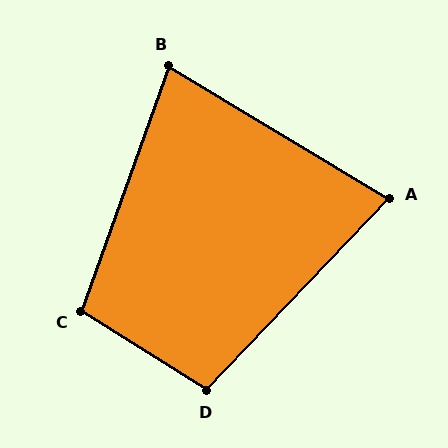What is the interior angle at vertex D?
Approximately 101 degrees (obtuse).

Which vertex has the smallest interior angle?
A, at approximately 77 degrees.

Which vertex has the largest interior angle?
C, at approximately 103 degrees.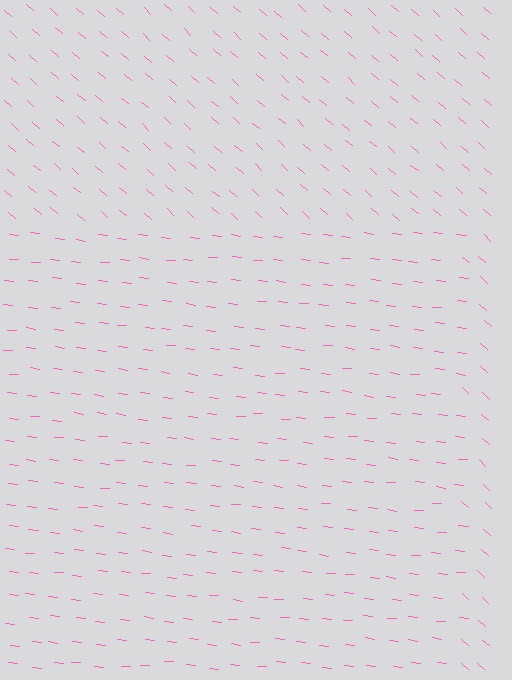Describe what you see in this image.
The image is filled with small pink line segments. A rectangle region in the image has lines oriented differently from the surrounding lines, creating a visible texture boundary.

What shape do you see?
I see a rectangle.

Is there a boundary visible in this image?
Yes, there is a texture boundary formed by a change in line orientation.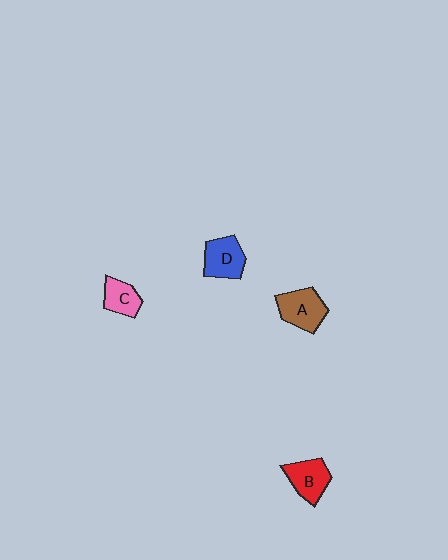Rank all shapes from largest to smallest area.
From largest to smallest: A (brown), D (blue), B (red), C (pink).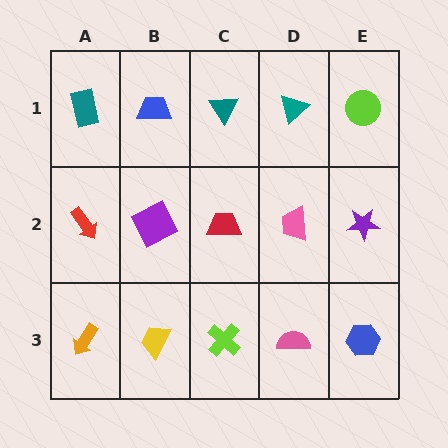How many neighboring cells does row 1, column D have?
3.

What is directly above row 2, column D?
A teal triangle.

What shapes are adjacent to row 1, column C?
A red trapezoid (row 2, column C), a blue trapezoid (row 1, column B), a teal triangle (row 1, column D).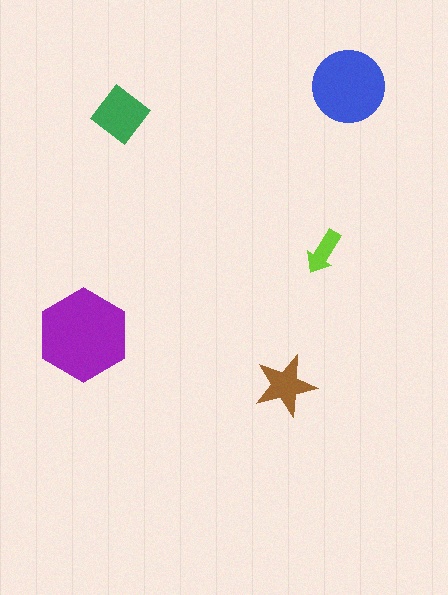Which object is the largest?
The purple hexagon.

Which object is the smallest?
The lime arrow.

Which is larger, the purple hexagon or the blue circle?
The purple hexagon.